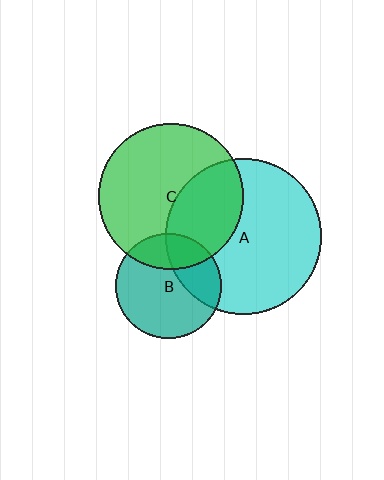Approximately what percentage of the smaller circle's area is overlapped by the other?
Approximately 25%.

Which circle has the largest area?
Circle A (cyan).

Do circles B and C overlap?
Yes.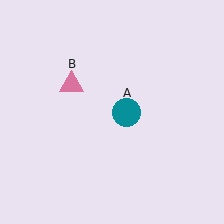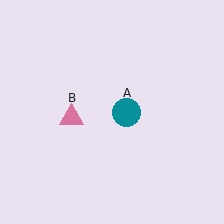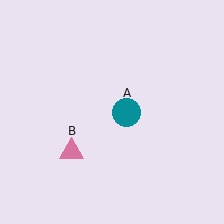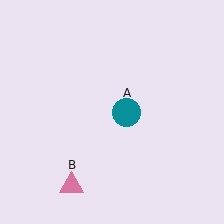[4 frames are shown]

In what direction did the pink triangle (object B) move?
The pink triangle (object B) moved down.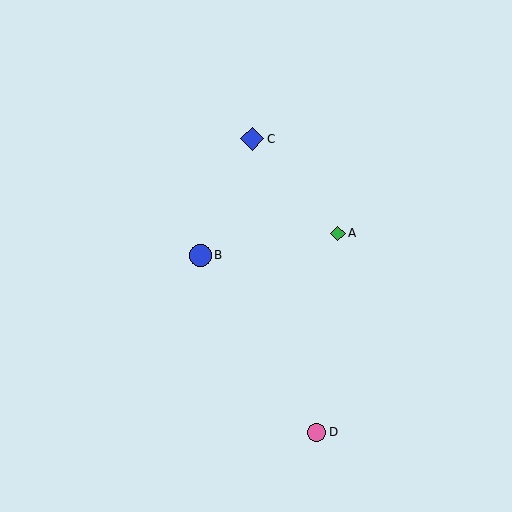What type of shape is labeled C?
Shape C is a blue diamond.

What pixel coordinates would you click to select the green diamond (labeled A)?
Click at (338, 233) to select the green diamond A.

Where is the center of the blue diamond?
The center of the blue diamond is at (252, 139).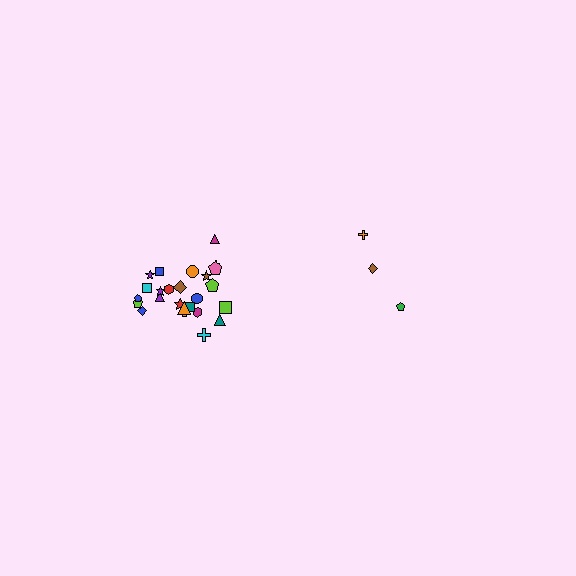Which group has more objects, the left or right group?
The left group.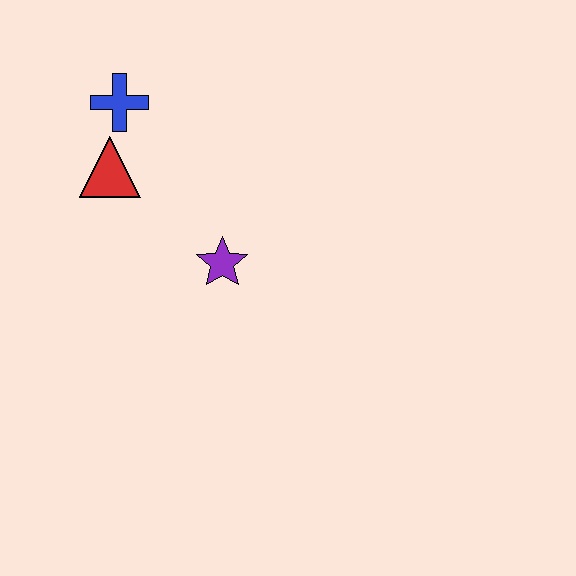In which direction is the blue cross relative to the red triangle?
The blue cross is above the red triangle.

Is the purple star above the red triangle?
No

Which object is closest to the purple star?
The red triangle is closest to the purple star.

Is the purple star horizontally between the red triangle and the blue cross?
No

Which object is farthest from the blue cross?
The purple star is farthest from the blue cross.